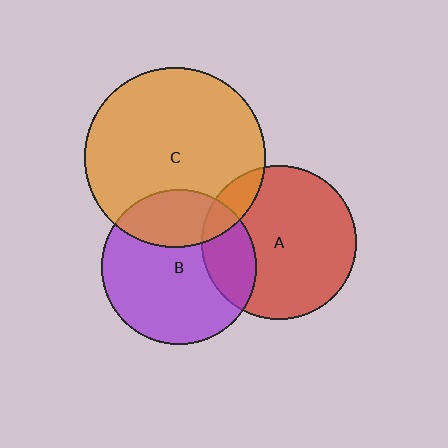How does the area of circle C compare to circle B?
Approximately 1.4 times.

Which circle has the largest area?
Circle C (orange).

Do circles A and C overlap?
Yes.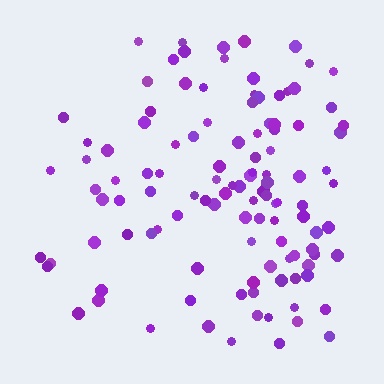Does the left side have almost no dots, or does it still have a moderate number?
Still a moderate number, just noticeably fewer than the right.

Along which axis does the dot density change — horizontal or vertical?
Horizontal.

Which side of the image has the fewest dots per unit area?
The left.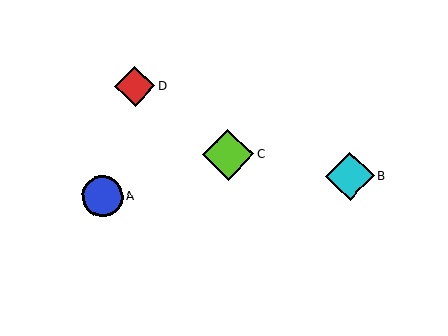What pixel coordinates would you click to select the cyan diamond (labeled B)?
Click at (350, 176) to select the cyan diamond B.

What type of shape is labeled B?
Shape B is a cyan diamond.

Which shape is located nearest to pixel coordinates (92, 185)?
The blue circle (labeled A) at (102, 196) is nearest to that location.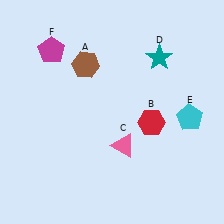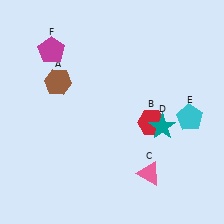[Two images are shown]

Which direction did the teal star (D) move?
The teal star (D) moved down.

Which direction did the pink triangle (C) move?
The pink triangle (C) moved down.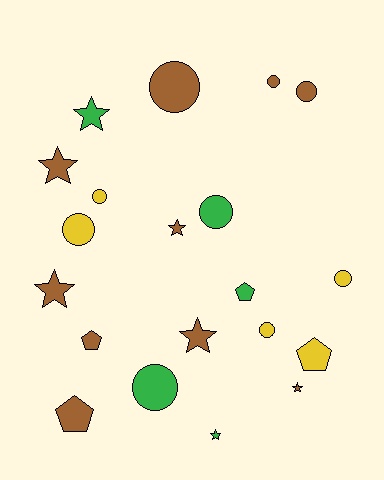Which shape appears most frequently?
Circle, with 9 objects.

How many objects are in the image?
There are 20 objects.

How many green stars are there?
There are 2 green stars.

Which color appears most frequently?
Brown, with 10 objects.